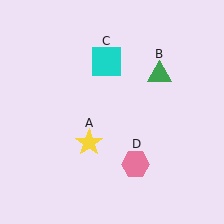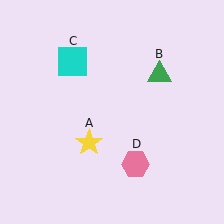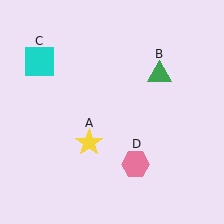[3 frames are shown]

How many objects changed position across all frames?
1 object changed position: cyan square (object C).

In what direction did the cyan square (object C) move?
The cyan square (object C) moved left.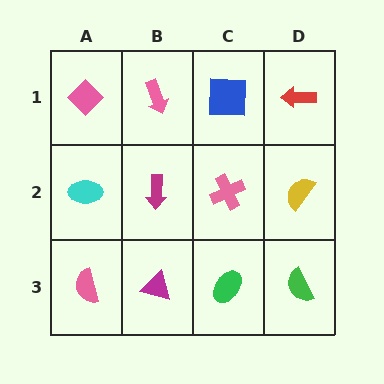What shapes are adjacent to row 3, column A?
A cyan ellipse (row 2, column A), a magenta triangle (row 3, column B).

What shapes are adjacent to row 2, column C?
A blue square (row 1, column C), a green ellipse (row 3, column C), a magenta arrow (row 2, column B), a yellow semicircle (row 2, column D).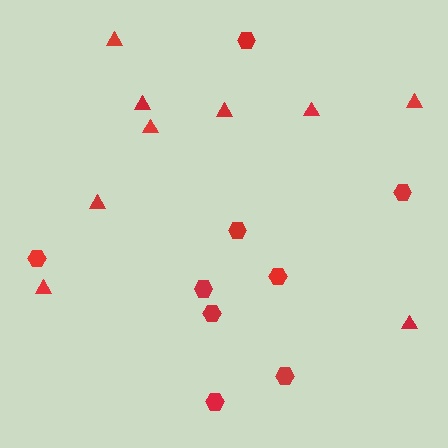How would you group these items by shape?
There are 2 groups: one group of hexagons (9) and one group of triangles (9).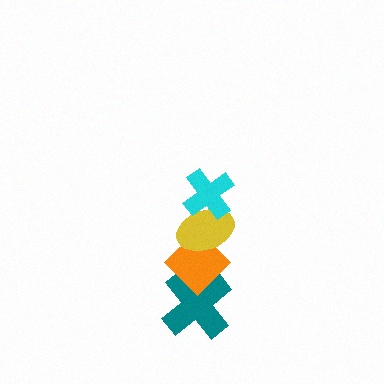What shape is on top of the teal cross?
The orange diamond is on top of the teal cross.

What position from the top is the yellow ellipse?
The yellow ellipse is 2nd from the top.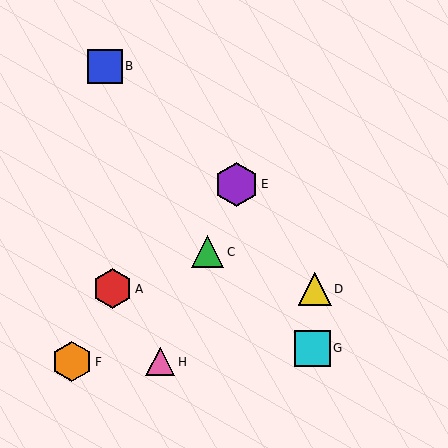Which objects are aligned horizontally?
Objects A, D are aligned horizontally.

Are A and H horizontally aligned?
No, A is at y≈289 and H is at y≈362.